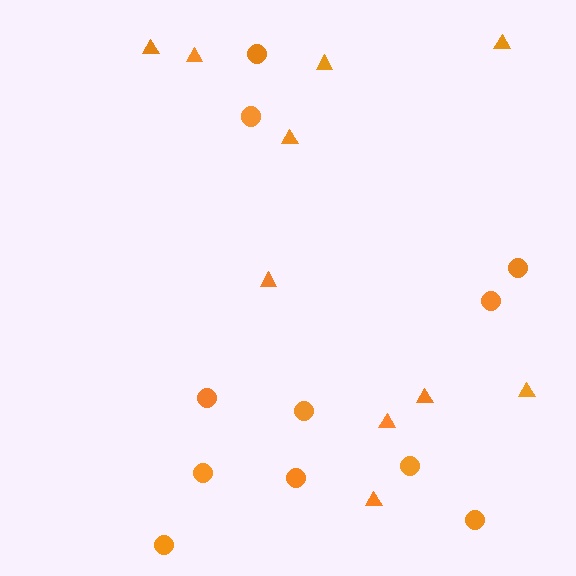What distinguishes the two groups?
There are 2 groups: one group of triangles (10) and one group of circles (11).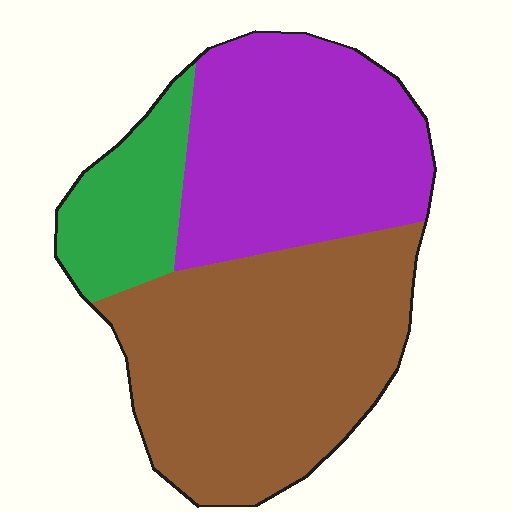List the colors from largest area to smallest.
From largest to smallest: brown, purple, green.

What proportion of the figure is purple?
Purple covers about 35% of the figure.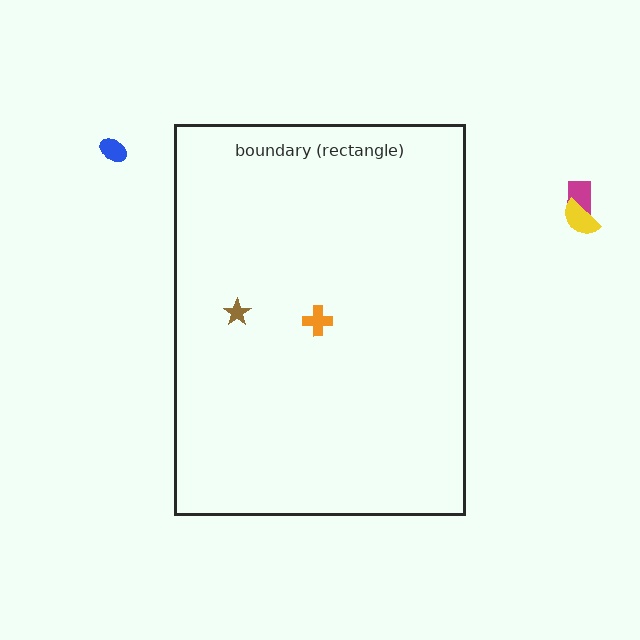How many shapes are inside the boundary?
2 inside, 3 outside.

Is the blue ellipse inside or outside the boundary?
Outside.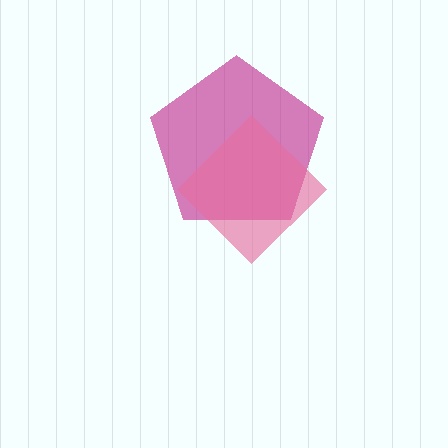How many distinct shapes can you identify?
There are 2 distinct shapes: a magenta pentagon, a pink diamond.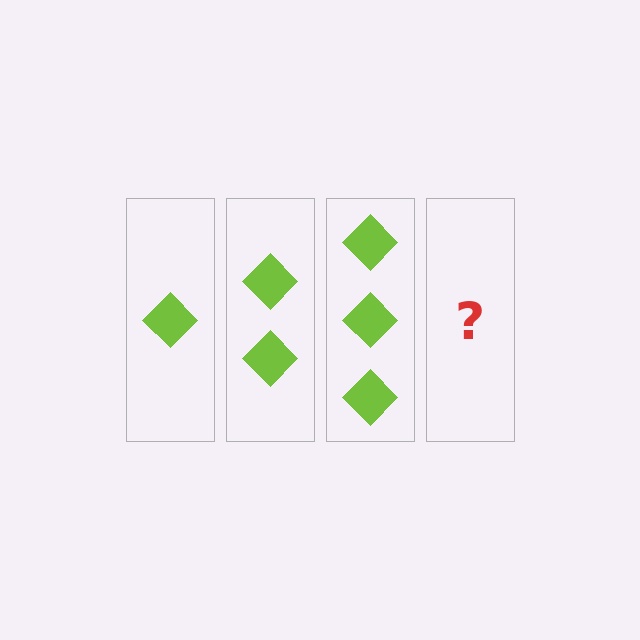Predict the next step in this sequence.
The next step is 4 diamonds.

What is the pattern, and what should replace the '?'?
The pattern is that each step adds one more diamond. The '?' should be 4 diamonds.